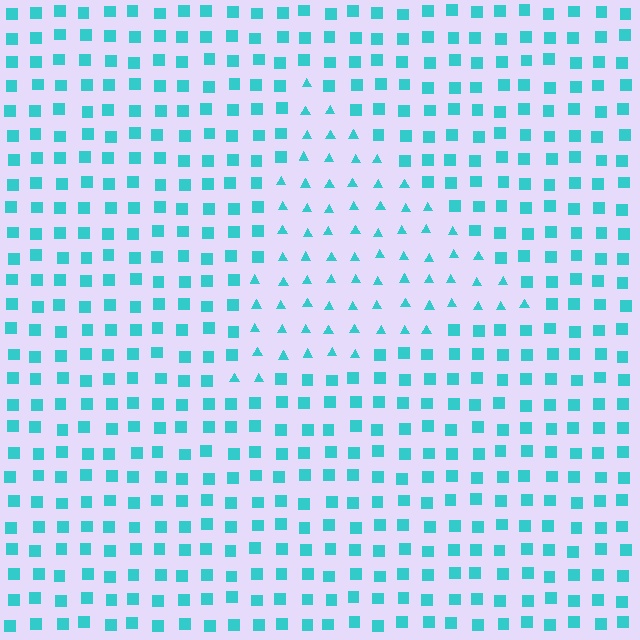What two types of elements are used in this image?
The image uses triangles inside the triangle region and squares outside it.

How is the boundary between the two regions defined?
The boundary is defined by a change in element shape: triangles inside vs. squares outside. All elements share the same color and spacing.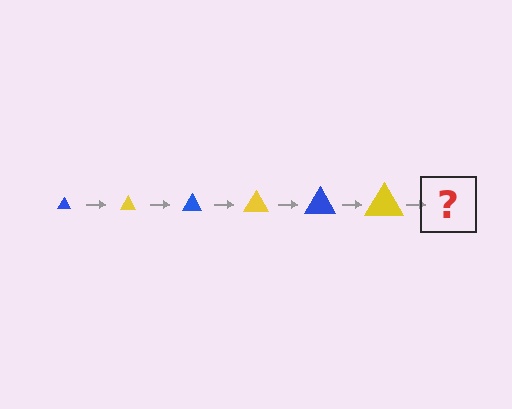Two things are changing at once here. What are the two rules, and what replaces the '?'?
The two rules are that the triangle grows larger each step and the color cycles through blue and yellow. The '?' should be a blue triangle, larger than the previous one.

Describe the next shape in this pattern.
It should be a blue triangle, larger than the previous one.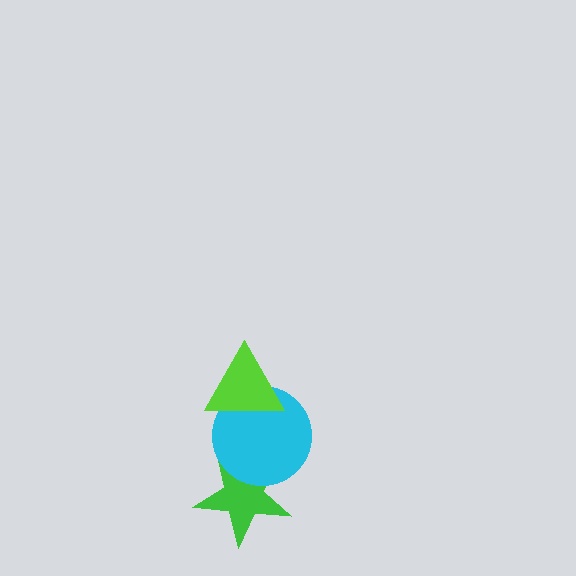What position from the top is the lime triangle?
The lime triangle is 1st from the top.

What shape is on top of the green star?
The cyan circle is on top of the green star.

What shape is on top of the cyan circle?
The lime triangle is on top of the cyan circle.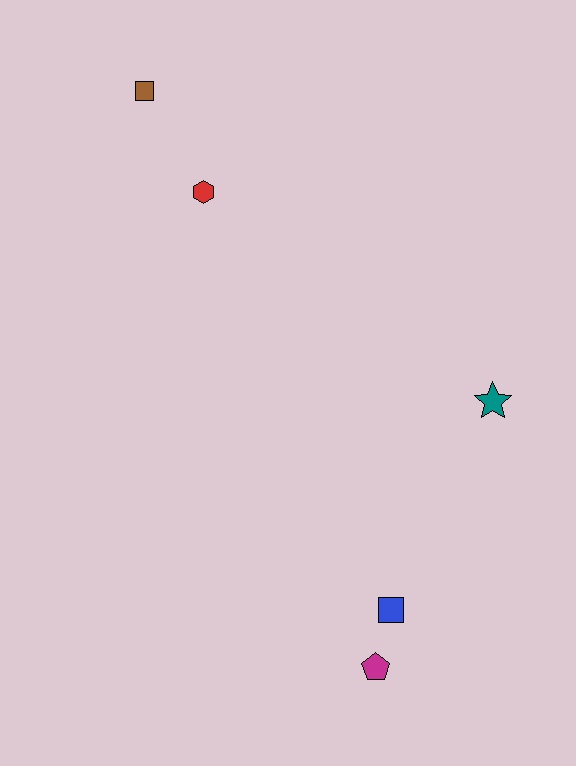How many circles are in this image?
There are no circles.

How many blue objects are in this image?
There is 1 blue object.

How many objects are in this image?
There are 5 objects.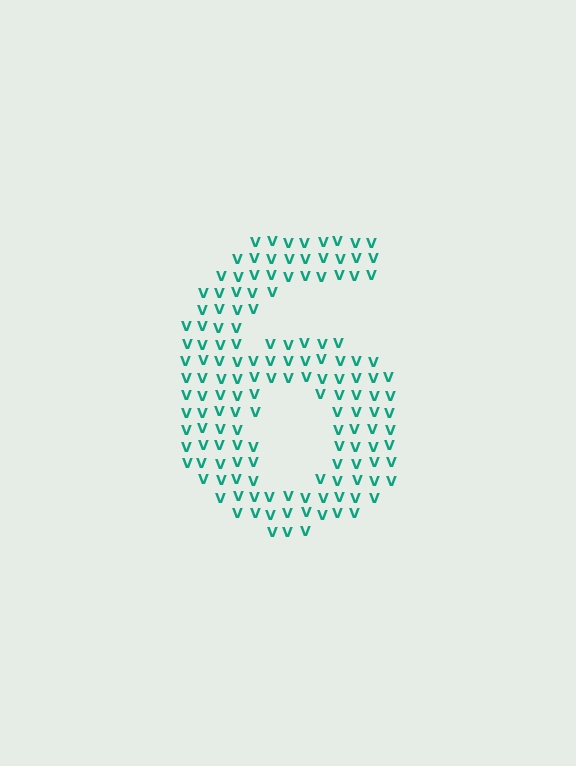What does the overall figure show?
The overall figure shows the digit 6.